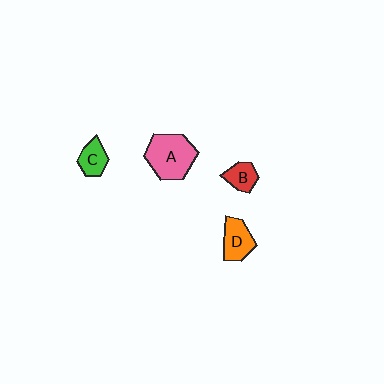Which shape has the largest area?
Shape A (pink).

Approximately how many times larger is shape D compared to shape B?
Approximately 1.4 times.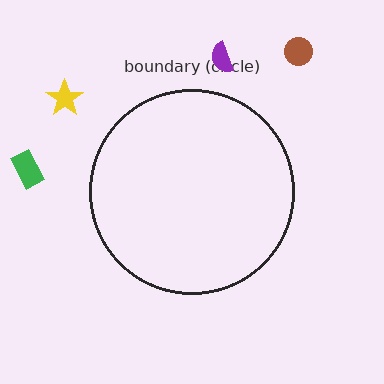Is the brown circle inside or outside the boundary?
Outside.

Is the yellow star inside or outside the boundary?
Outside.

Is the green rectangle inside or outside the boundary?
Outside.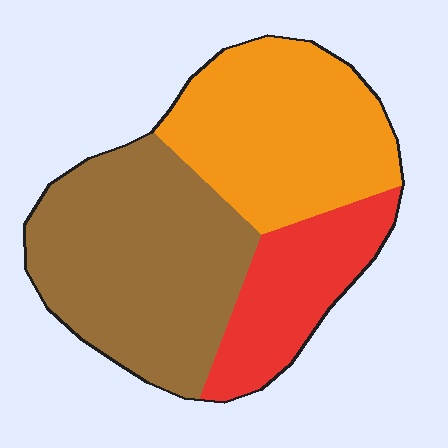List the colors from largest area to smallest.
From largest to smallest: brown, orange, red.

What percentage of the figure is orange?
Orange covers 35% of the figure.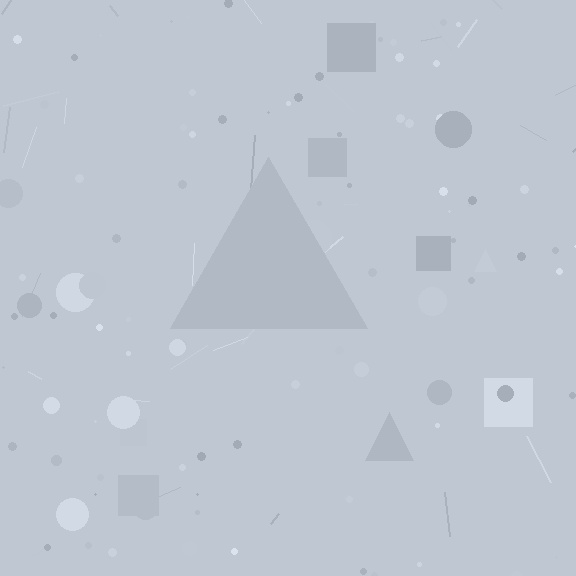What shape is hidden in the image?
A triangle is hidden in the image.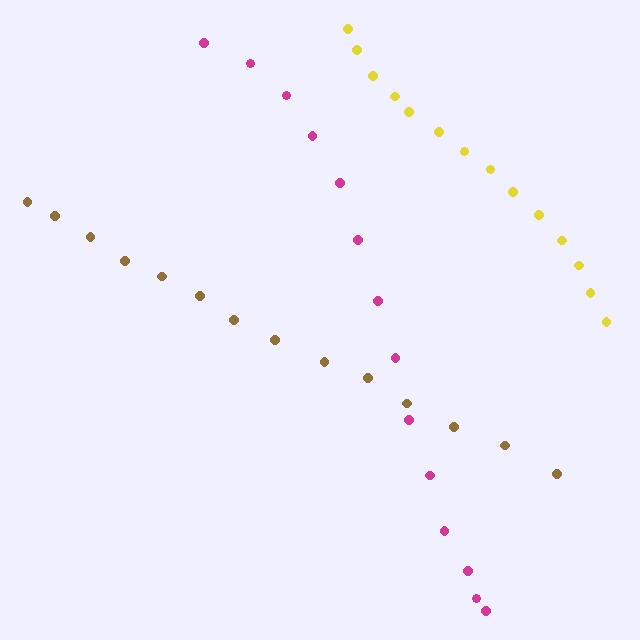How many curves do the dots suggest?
There are 3 distinct paths.